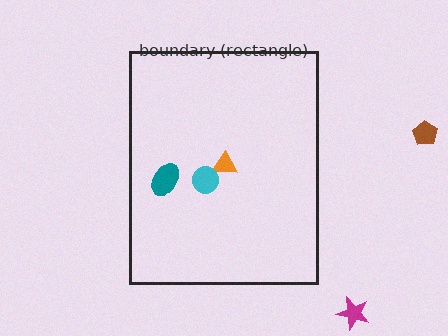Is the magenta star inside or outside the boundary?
Outside.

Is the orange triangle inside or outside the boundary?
Inside.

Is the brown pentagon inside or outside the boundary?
Outside.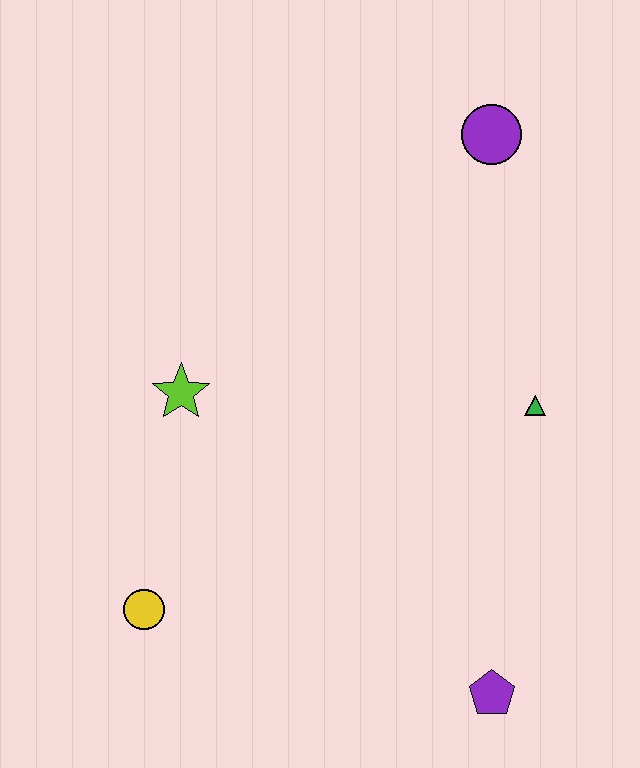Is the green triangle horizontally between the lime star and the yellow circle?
No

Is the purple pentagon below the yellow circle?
Yes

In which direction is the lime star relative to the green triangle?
The lime star is to the left of the green triangle.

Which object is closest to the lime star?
The yellow circle is closest to the lime star.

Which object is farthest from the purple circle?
The yellow circle is farthest from the purple circle.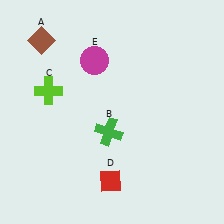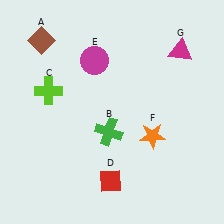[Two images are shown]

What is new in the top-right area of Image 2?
A magenta triangle (G) was added in the top-right area of Image 2.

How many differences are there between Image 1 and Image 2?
There are 2 differences between the two images.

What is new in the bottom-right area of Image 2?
An orange star (F) was added in the bottom-right area of Image 2.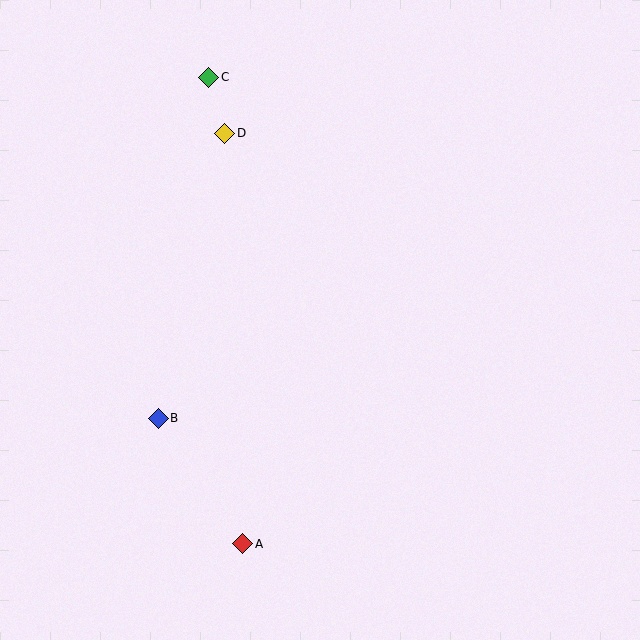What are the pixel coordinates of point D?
Point D is at (225, 133).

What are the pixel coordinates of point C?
Point C is at (209, 77).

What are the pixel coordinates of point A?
Point A is at (243, 544).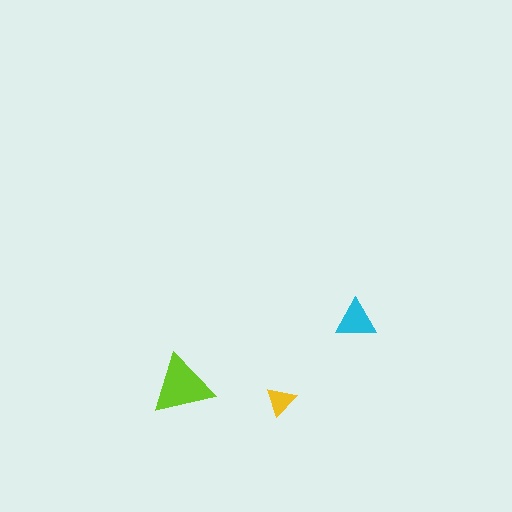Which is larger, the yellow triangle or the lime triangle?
The lime one.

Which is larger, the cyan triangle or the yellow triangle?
The cyan one.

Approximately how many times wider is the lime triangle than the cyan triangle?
About 1.5 times wider.